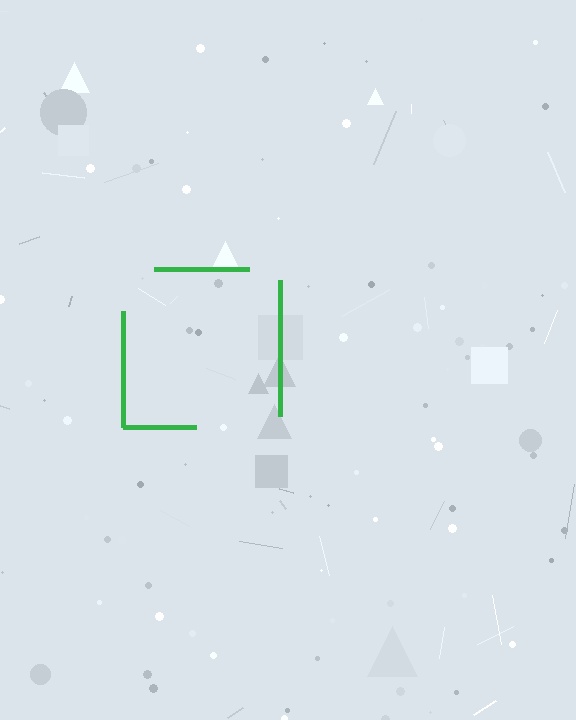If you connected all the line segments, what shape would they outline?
They would outline a square.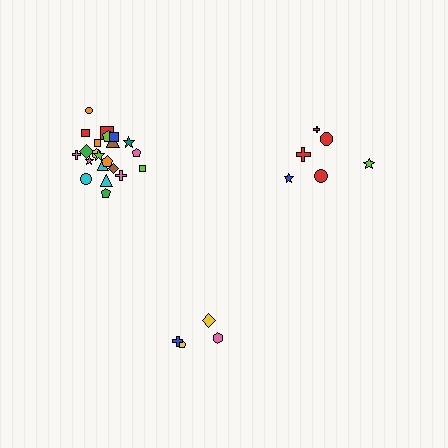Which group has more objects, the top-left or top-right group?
The top-left group.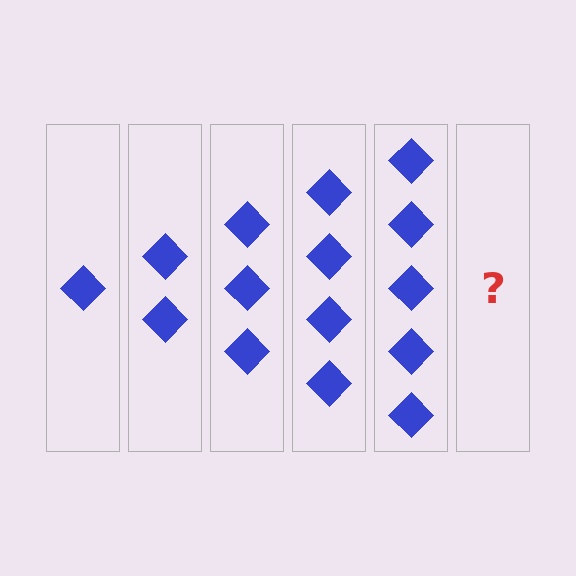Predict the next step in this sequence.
The next step is 6 diamonds.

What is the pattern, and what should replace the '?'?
The pattern is that each step adds one more diamond. The '?' should be 6 diamonds.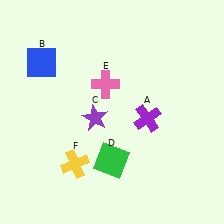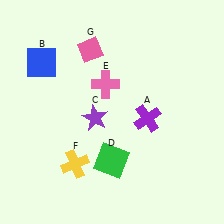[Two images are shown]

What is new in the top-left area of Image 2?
A pink diamond (G) was added in the top-left area of Image 2.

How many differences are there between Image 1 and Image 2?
There is 1 difference between the two images.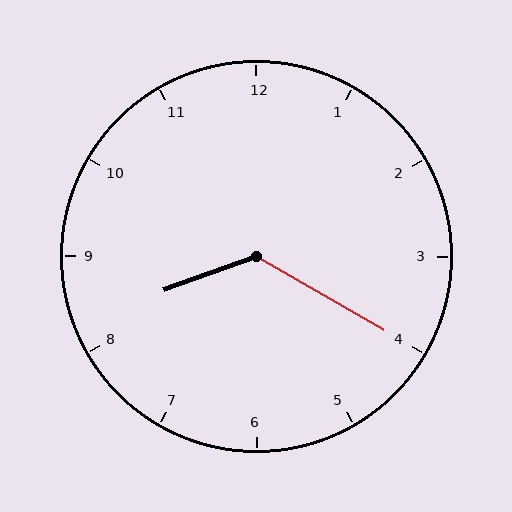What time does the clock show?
8:20.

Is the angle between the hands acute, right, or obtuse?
It is obtuse.